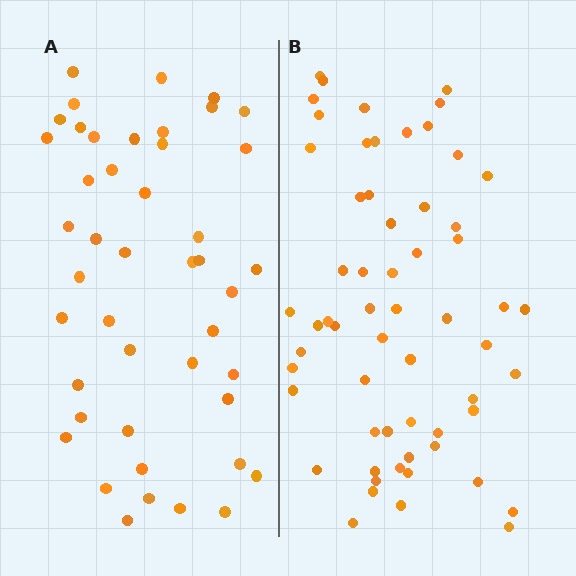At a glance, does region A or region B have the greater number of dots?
Region B (the right region) has more dots.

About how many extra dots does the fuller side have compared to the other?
Region B has approximately 15 more dots than region A.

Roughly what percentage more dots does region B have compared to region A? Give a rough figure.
About 35% more.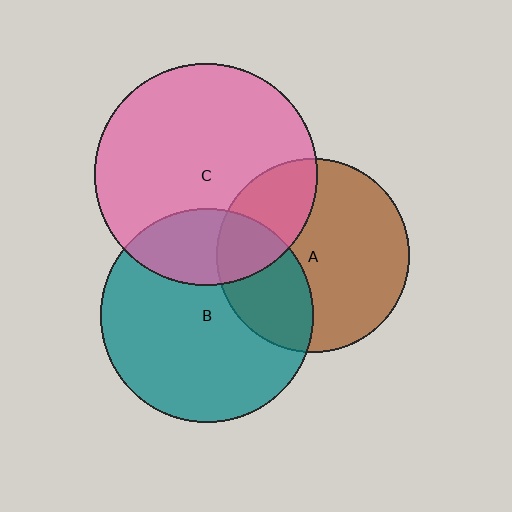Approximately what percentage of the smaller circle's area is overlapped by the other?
Approximately 30%.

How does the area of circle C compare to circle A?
Approximately 1.3 times.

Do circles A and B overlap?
Yes.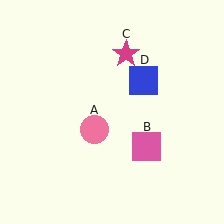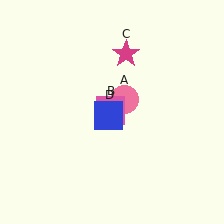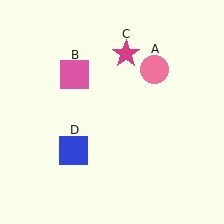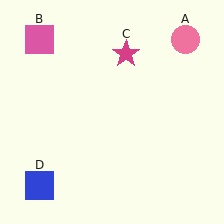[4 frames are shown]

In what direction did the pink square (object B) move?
The pink square (object B) moved up and to the left.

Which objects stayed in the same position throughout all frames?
Magenta star (object C) remained stationary.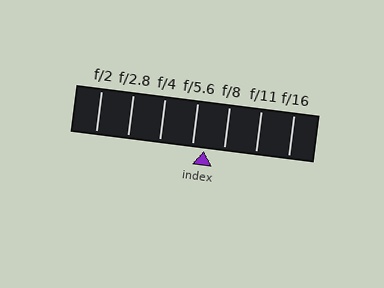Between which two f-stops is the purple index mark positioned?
The index mark is between f/5.6 and f/8.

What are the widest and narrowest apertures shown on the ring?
The widest aperture shown is f/2 and the narrowest is f/16.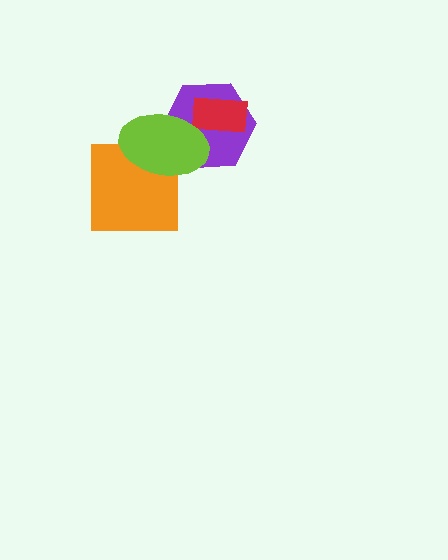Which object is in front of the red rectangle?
The lime ellipse is in front of the red rectangle.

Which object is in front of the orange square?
The lime ellipse is in front of the orange square.